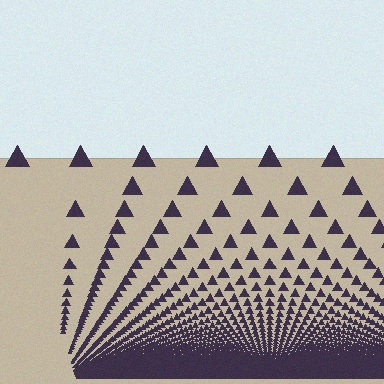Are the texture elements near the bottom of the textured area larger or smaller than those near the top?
Smaller. The gradient is inverted — elements near the bottom are smaller and denser.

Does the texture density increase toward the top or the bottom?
Density increases toward the bottom.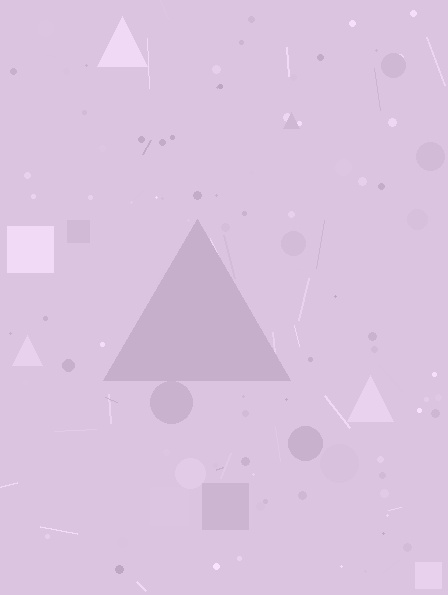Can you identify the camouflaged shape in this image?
The camouflaged shape is a triangle.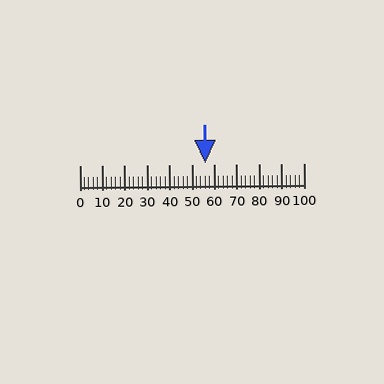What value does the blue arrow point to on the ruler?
The blue arrow points to approximately 56.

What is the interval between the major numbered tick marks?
The major tick marks are spaced 10 units apart.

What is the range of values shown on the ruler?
The ruler shows values from 0 to 100.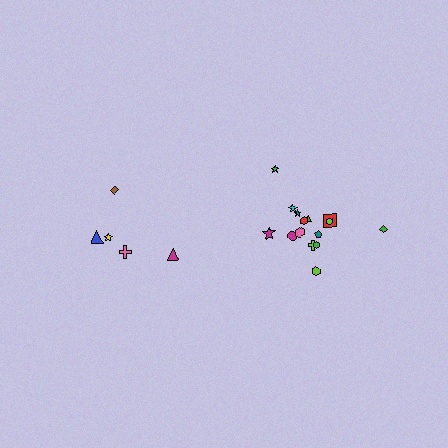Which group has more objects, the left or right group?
The right group.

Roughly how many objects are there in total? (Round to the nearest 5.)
Roughly 20 objects in total.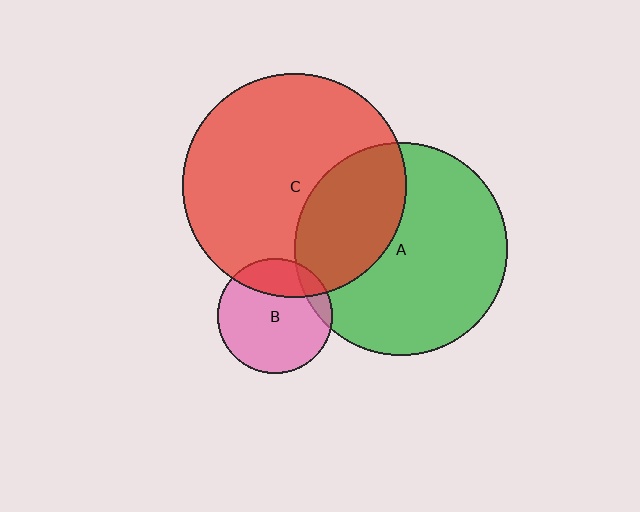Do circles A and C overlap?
Yes.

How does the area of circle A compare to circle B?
Approximately 3.4 times.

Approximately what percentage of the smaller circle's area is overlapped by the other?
Approximately 35%.